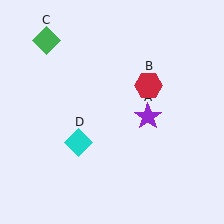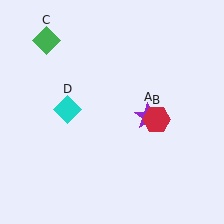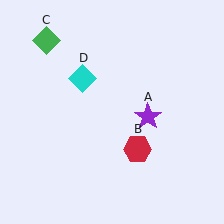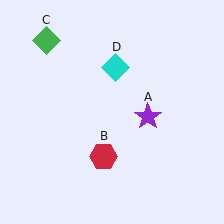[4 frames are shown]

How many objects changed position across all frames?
2 objects changed position: red hexagon (object B), cyan diamond (object D).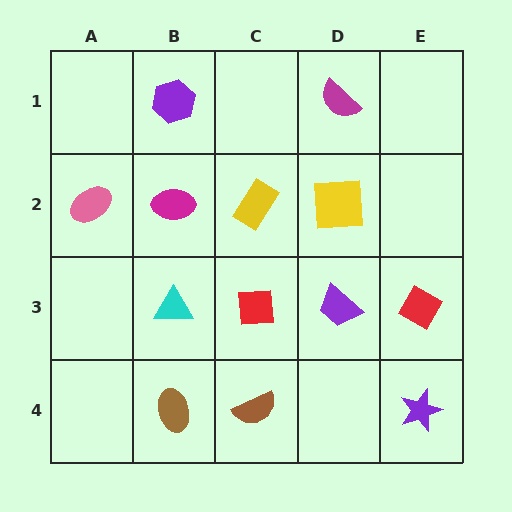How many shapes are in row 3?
4 shapes.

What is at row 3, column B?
A cyan triangle.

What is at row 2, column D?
A yellow square.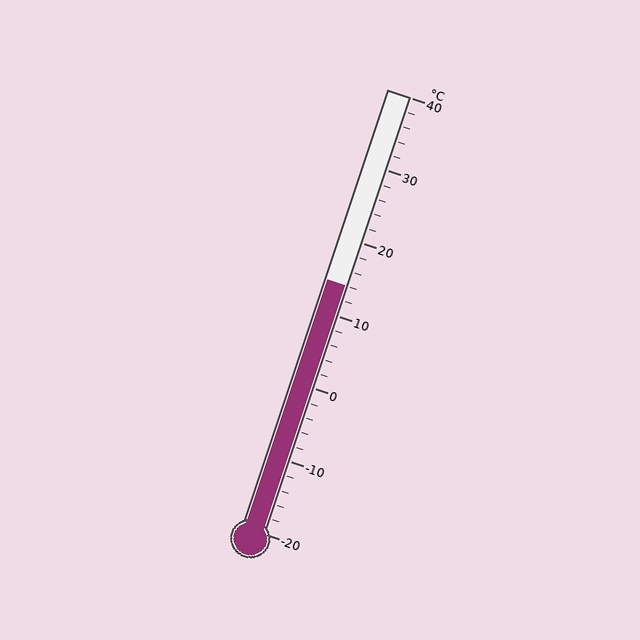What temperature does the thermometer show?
The thermometer shows approximately 14°C.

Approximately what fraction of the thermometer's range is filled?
The thermometer is filled to approximately 55% of its range.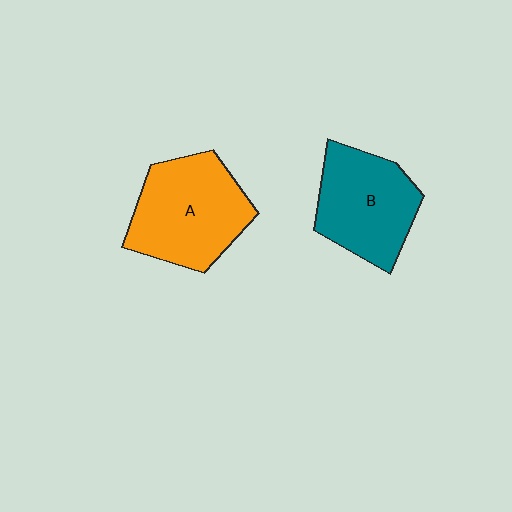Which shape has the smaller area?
Shape B (teal).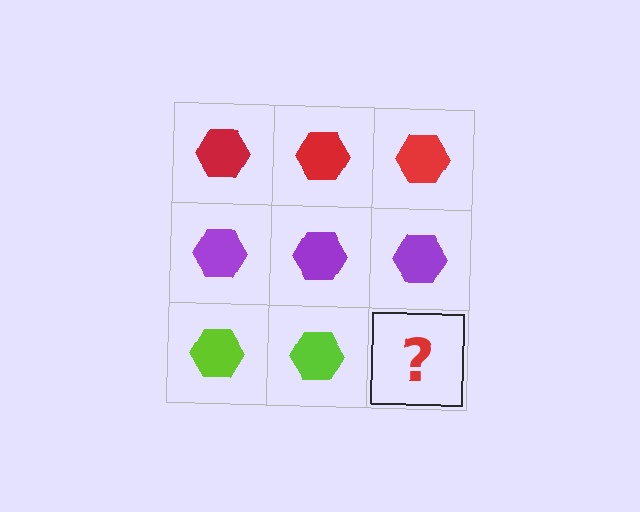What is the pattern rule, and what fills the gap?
The rule is that each row has a consistent color. The gap should be filled with a lime hexagon.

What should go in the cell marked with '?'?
The missing cell should contain a lime hexagon.